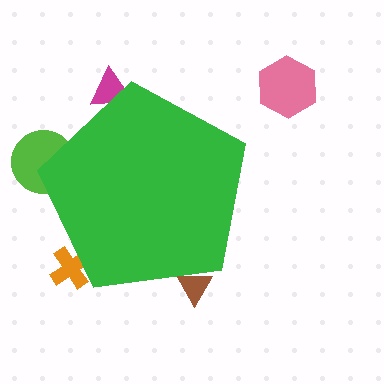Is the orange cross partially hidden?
Yes, the orange cross is partially hidden behind the green pentagon.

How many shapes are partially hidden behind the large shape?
4 shapes are partially hidden.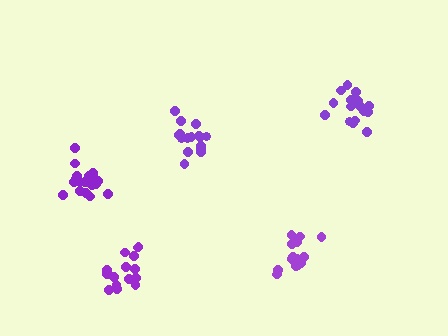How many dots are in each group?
Group 1: 17 dots, Group 2: 15 dots, Group 3: 15 dots, Group 4: 17 dots, Group 5: 20 dots (84 total).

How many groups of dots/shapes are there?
There are 5 groups.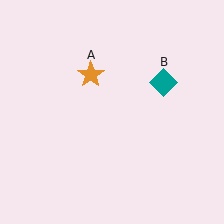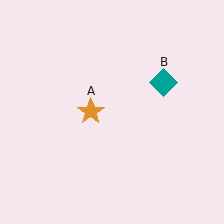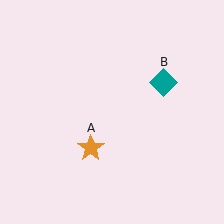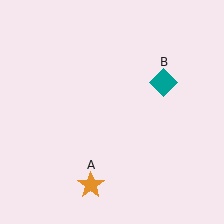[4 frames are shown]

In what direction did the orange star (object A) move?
The orange star (object A) moved down.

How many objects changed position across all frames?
1 object changed position: orange star (object A).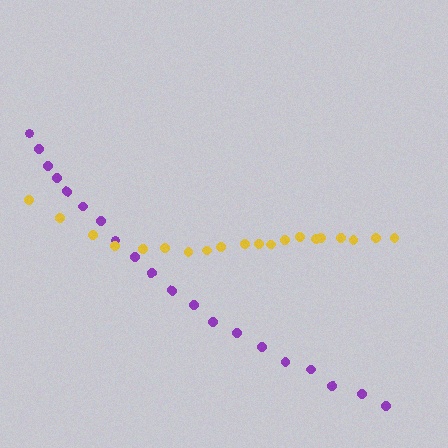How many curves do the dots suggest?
There are 2 distinct paths.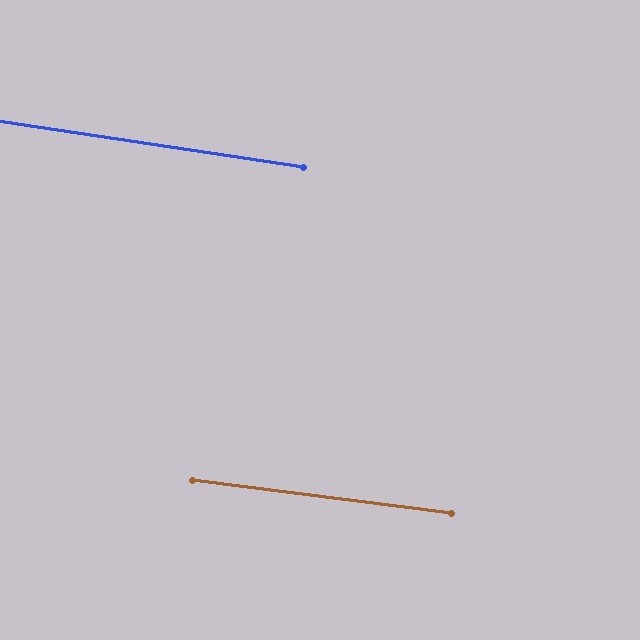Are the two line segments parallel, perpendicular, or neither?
Parallel — their directions differ by only 1.4°.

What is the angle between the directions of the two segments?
Approximately 1 degree.